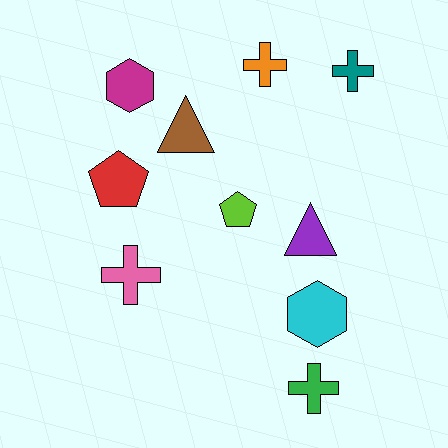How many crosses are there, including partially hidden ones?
There are 4 crosses.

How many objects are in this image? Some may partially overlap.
There are 10 objects.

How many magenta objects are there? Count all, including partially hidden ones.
There is 1 magenta object.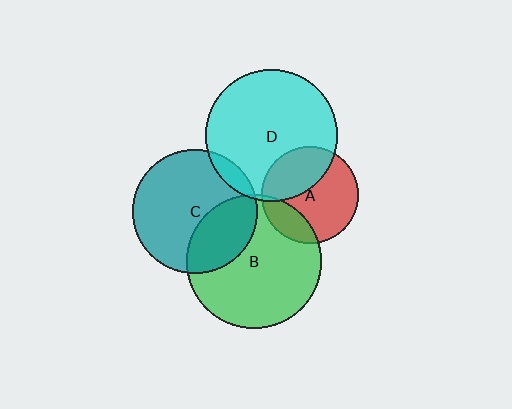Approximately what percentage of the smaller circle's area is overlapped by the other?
Approximately 10%.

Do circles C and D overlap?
Yes.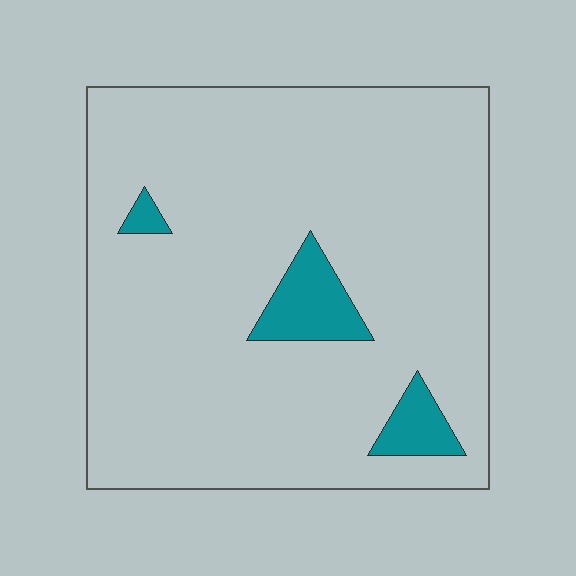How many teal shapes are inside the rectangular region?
3.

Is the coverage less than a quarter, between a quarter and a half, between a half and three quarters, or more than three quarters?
Less than a quarter.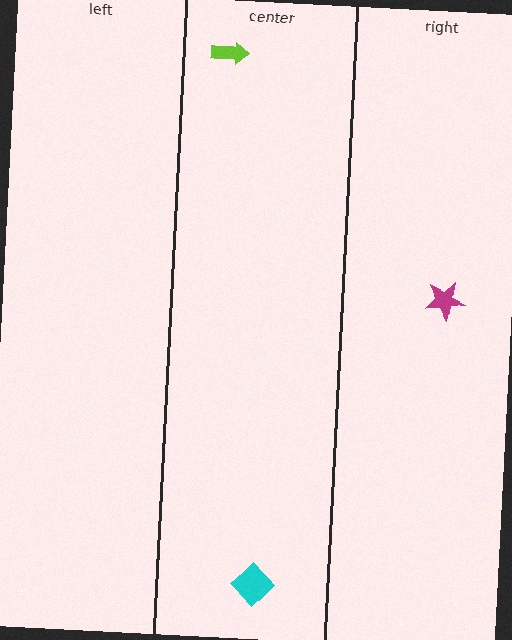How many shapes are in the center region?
2.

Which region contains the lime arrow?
The center region.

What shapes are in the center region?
The cyan diamond, the lime arrow.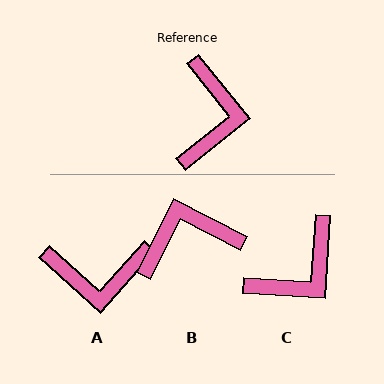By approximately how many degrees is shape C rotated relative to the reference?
Approximately 42 degrees clockwise.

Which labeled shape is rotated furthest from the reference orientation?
B, about 115 degrees away.